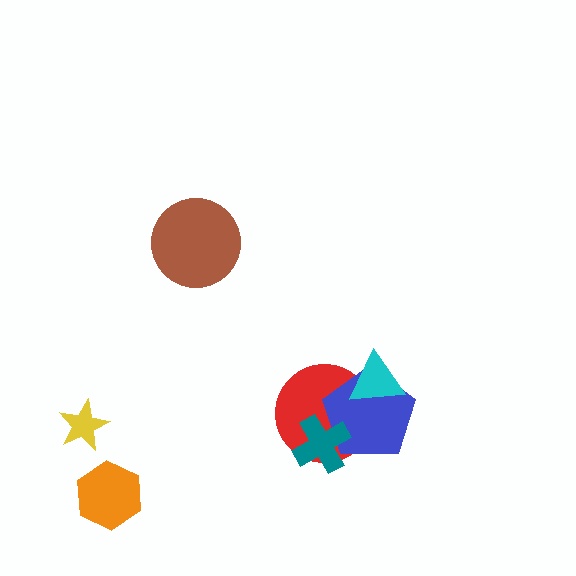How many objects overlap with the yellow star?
0 objects overlap with the yellow star.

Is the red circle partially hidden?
Yes, it is partially covered by another shape.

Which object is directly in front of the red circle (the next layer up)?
The blue pentagon is directly in front of the red circle.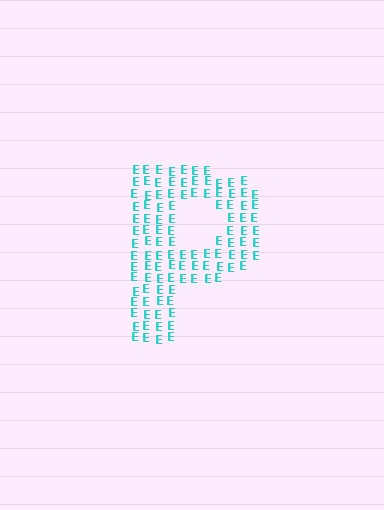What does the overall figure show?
The overall figure shows the letter P.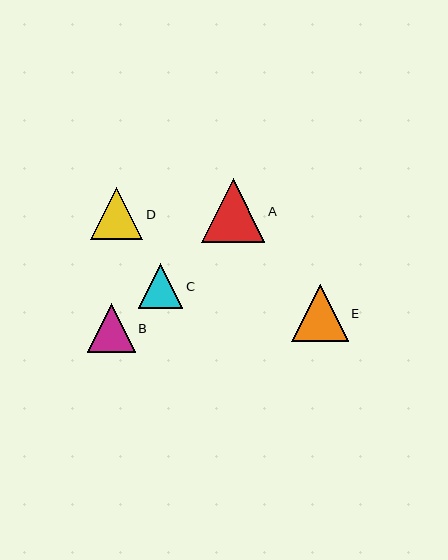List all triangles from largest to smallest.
From largest to smallest: A, E, D, B, C.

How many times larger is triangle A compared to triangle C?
Triangle A is approximately 1.4 times the size of triangle C.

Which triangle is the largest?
Triangle A is the largest with a size of approximately 63 pixels.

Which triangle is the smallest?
Triangle C is the smallest with a size of approximately 44 pixels.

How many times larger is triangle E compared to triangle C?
Triangle E is approximately 1.3 times the size of triangle C.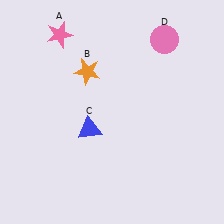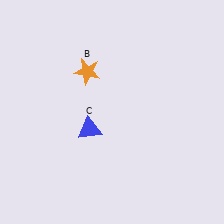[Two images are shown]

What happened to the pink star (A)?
The pink star (A) was removed in Image 2. It was in the top-left area of Image 1.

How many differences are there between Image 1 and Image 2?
There are 2 differences between the two images.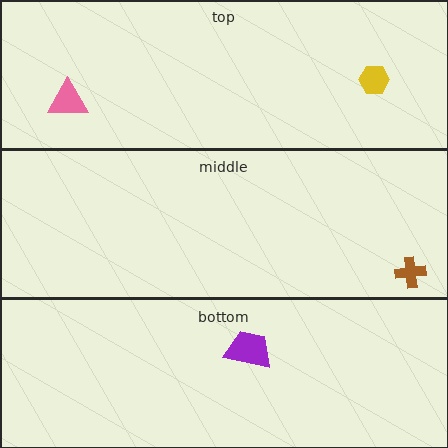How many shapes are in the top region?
2.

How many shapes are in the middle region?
1.